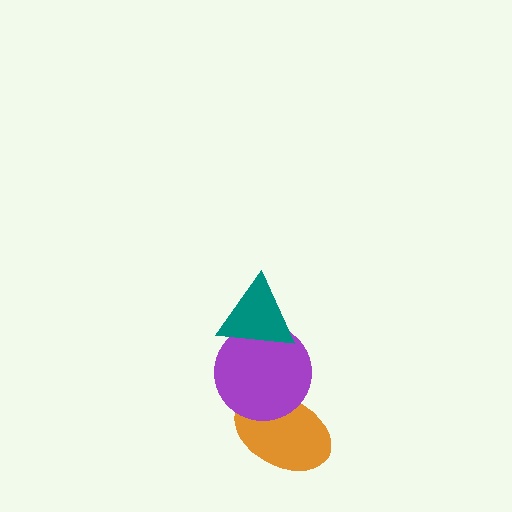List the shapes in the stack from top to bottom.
From top to bottom: the teal triangle, the purple circle, the orange ellipse.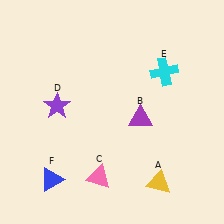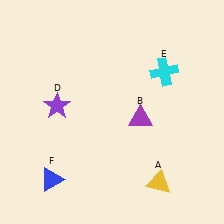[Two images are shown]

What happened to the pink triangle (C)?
The pink triangle (C) was removed in Image 2. It was in the bottom-left area of Image 1.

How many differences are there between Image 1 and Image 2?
There is 1 difference between the two images.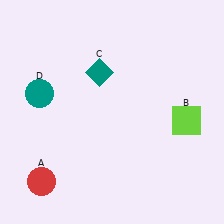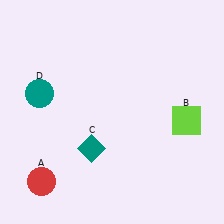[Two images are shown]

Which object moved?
The teal diamond (C) moved down.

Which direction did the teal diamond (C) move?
The teal diamond (C) moved down.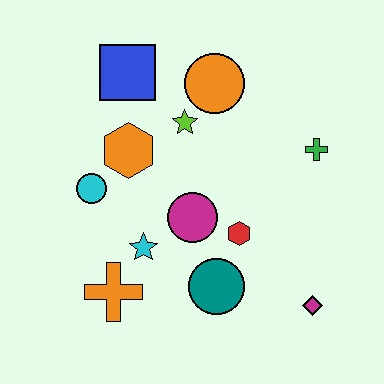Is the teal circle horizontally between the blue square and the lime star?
No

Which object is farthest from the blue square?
The magenta diamond is farthest from the blue square.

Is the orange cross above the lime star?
No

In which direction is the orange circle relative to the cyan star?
The orange circle is above the cyan star.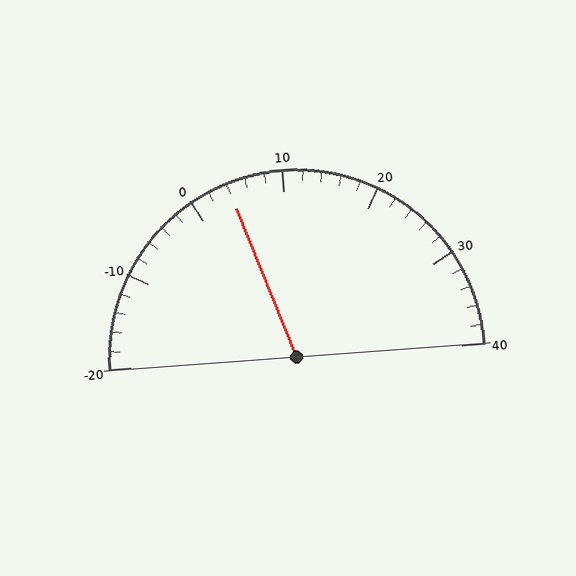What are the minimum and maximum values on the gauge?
The gauge ranges from -20 to 40.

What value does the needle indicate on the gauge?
The needle indicates approximately 4.